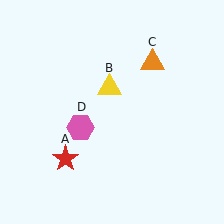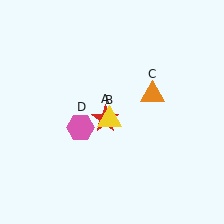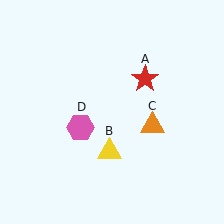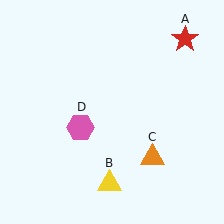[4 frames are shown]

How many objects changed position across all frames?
3 objects changed position: red star (object A), yellow triangle (object B), orange triangle (object C).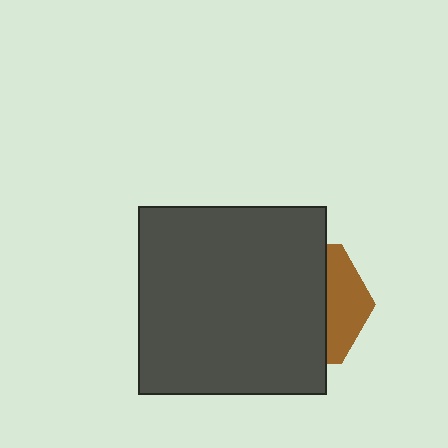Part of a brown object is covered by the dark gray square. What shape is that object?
It is a hexagon.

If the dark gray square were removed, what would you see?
You would see the complete brown hexagon.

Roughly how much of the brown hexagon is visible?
A small part of it is visible (roughly 30%).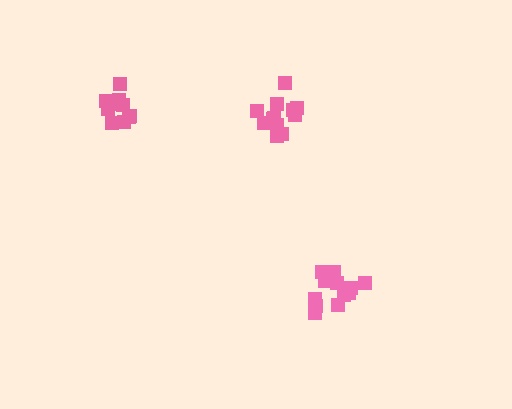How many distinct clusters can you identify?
There are 3 distinct clusters.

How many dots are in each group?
Group 1: 12 dots, Group 2: 10 dots, Group 3: 13 dots (35 total).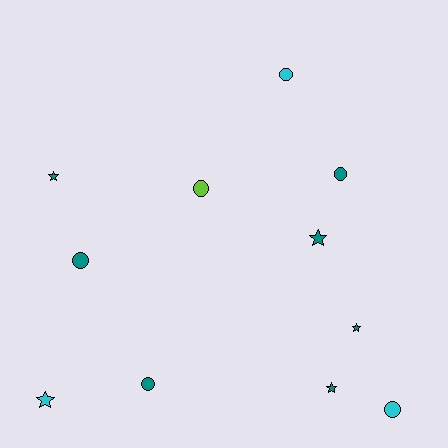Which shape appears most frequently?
Circle, with 6 objects.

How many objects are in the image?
There are 11 objects.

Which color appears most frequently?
Teal, with 7 objects.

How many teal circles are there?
There are 3 teal circles.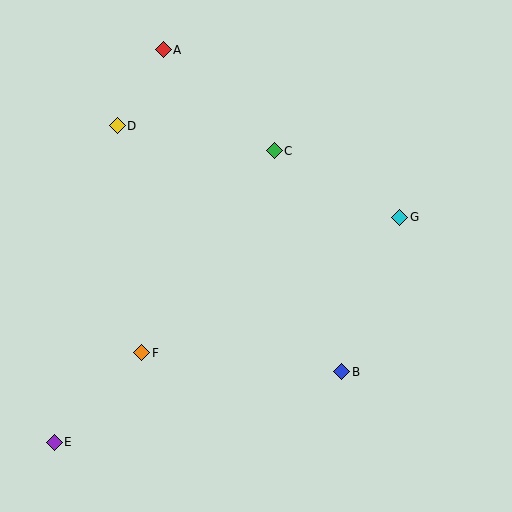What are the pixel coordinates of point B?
Point B is at (342, 372).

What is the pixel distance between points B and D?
The distance between B and D is 333 pixels.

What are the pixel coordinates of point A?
Point A is at (163, 50).